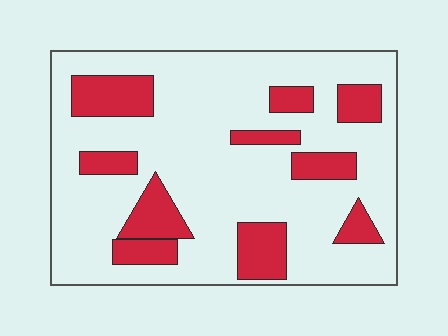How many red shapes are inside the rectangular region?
10.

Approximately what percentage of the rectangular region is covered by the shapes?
Approximately 25%.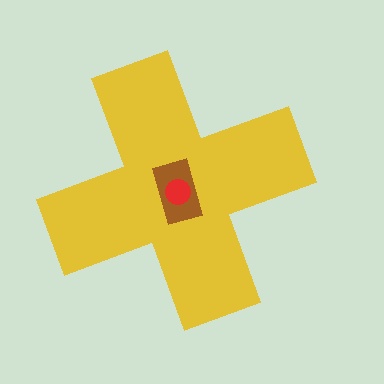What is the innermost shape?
The red circle.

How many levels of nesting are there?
3.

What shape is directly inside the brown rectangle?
The red circle.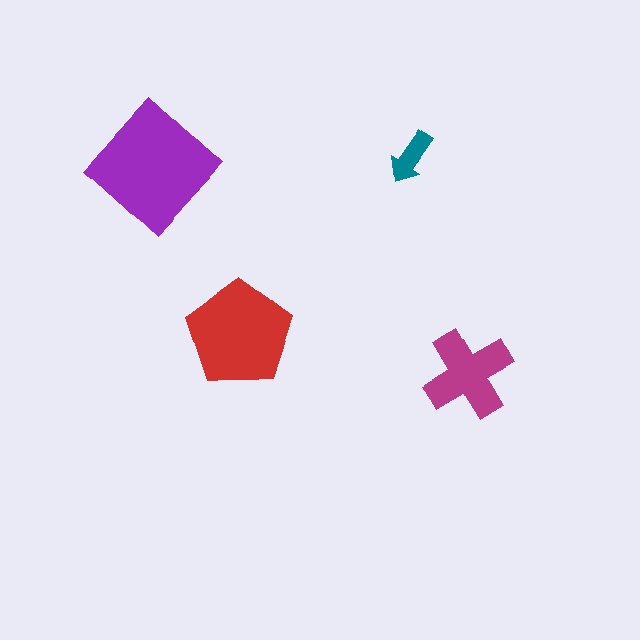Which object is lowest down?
The magenta cross is bottommost.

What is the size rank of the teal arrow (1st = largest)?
4th.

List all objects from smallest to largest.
The teal arrow, the magenta cross, the red pentagon, the purple diamond.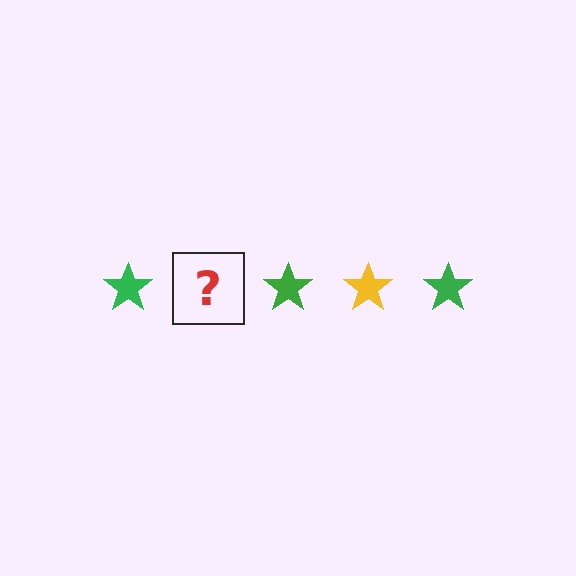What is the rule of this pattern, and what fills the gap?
The rule is that the pattern cycles through green, yellow stars. The gap should be filled with a yellow star.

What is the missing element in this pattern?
The missing element is a yellow star.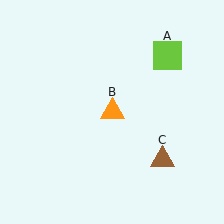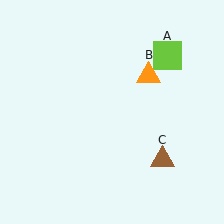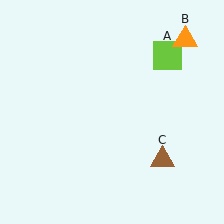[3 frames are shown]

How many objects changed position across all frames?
1 object changed position: orange triangle (object B).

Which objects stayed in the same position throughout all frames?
Lime square (object A) and brown triangle (object C) remained stationary.